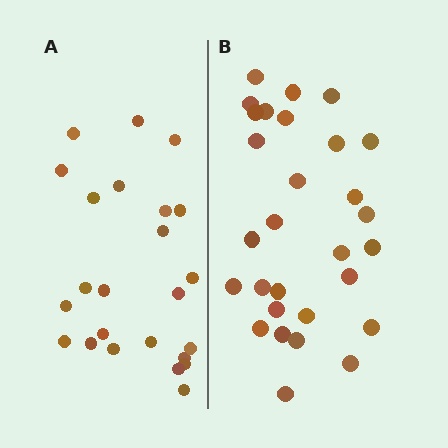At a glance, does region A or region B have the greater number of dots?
Region B (the right region) has more dots.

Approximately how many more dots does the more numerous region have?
Region B has about 5 more dots than region A.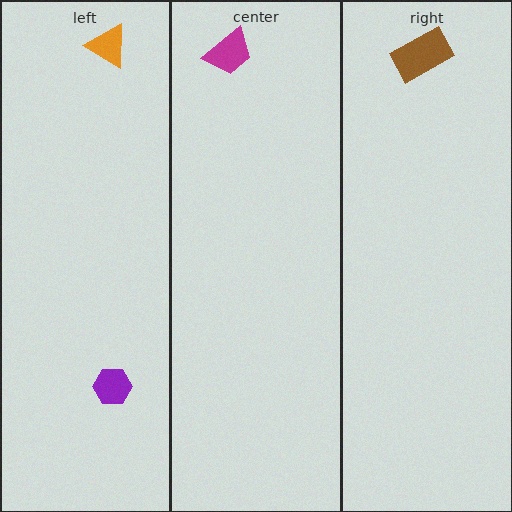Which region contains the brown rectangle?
The right region.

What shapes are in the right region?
The brown rectangle.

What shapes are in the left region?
The orange triangle, the purple hexagon.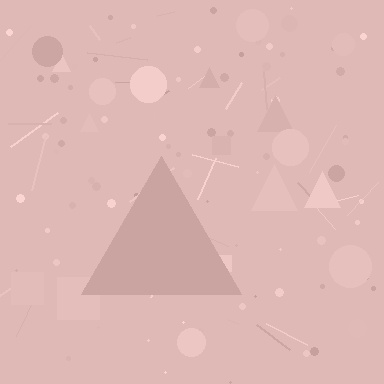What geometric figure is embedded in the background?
A triangle is embedded in the background.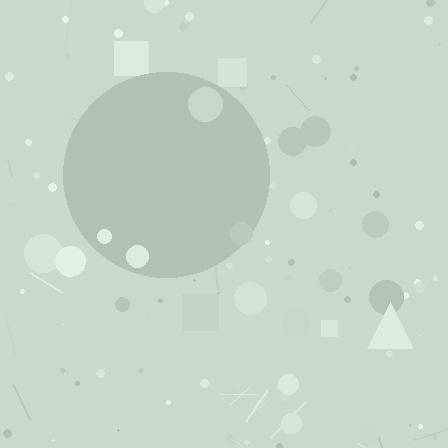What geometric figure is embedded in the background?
A circle is embedded in the background.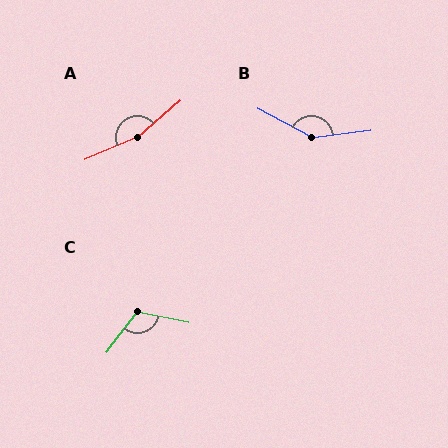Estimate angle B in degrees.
Approximately 144 degrees.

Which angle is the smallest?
C, at approximately 115 degrees.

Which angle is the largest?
A, at approximately 163 degrees.